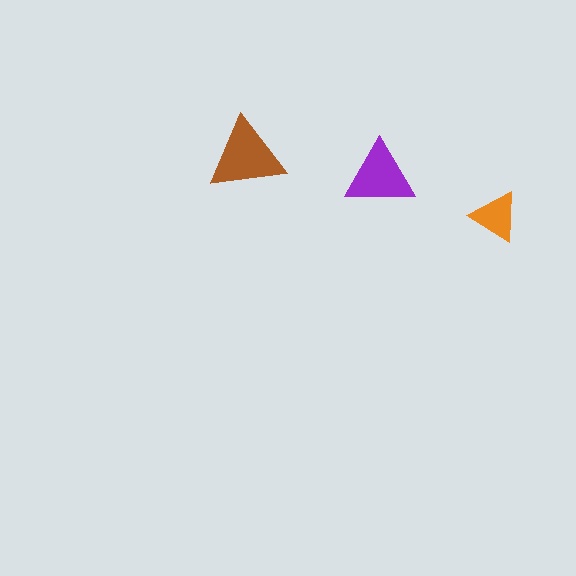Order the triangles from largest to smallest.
the brown one, the purple one, the orange one.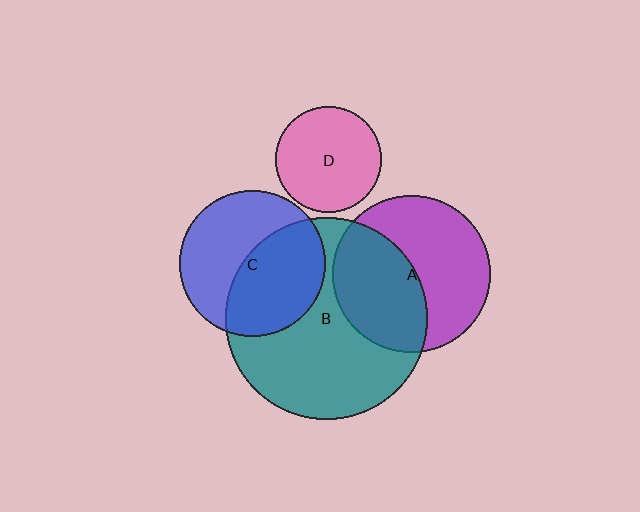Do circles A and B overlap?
Yes.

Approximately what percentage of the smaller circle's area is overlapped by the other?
Approximately 45%.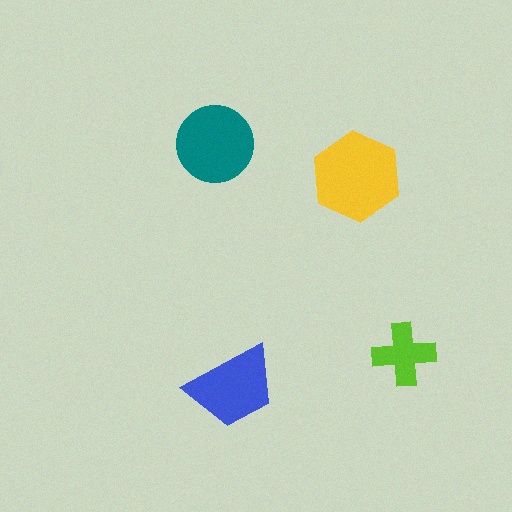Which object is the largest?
The yellow hexagon.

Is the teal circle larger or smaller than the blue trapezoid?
Larger.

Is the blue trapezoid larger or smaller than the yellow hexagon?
Smaller.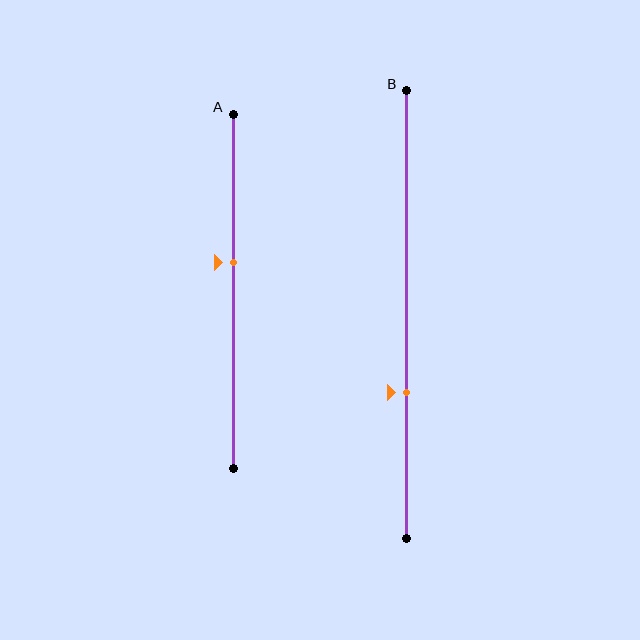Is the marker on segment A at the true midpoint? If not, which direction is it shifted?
No, the marker on segment A is shifted upward by about 8% of the segment length.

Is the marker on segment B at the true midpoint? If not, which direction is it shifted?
No, the marker on segment B is shifted downward by about 17% of the segment length.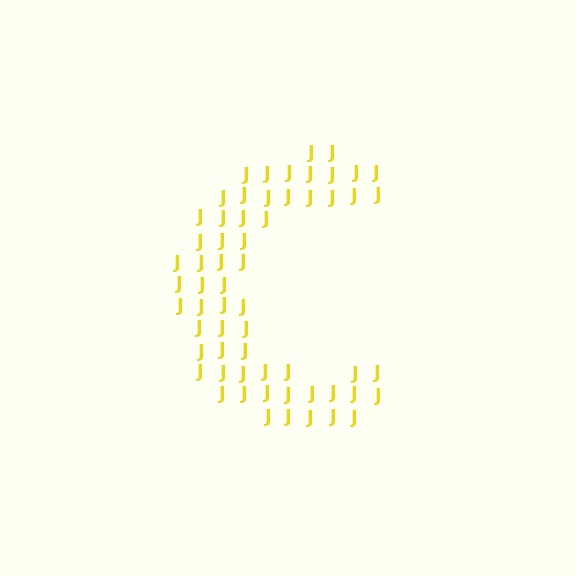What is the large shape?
The large shape is the letter C.